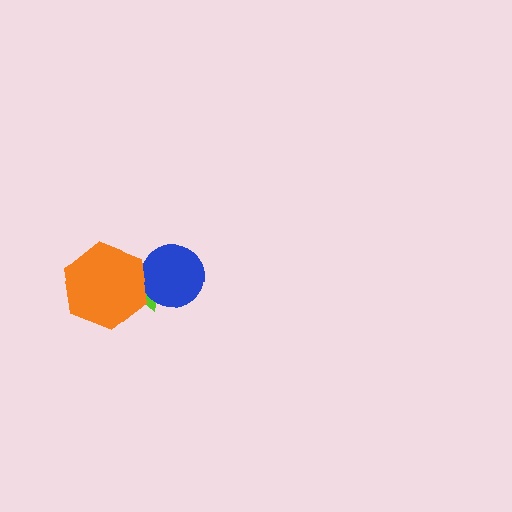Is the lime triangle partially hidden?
Yes, it is partially covered by another shape.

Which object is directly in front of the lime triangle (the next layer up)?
The blue circle is directly in front of the lime triangle.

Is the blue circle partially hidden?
Yes, it is partially covered by another shape.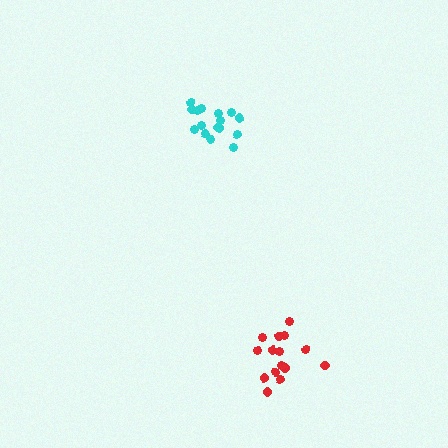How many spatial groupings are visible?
There are 2 spatial groupings.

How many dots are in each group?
Group 1: 16 dots, Group 2: 15 dots (31 total).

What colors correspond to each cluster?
The clusters are colored: cyan, red.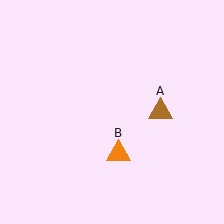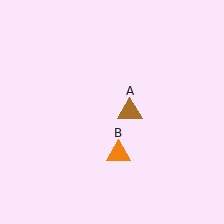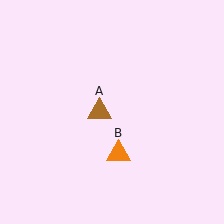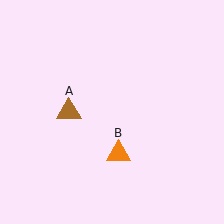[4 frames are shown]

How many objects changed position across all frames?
1 object changed position: brown triangle (object A).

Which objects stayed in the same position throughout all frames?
Orange triangle (object B) remained stationary.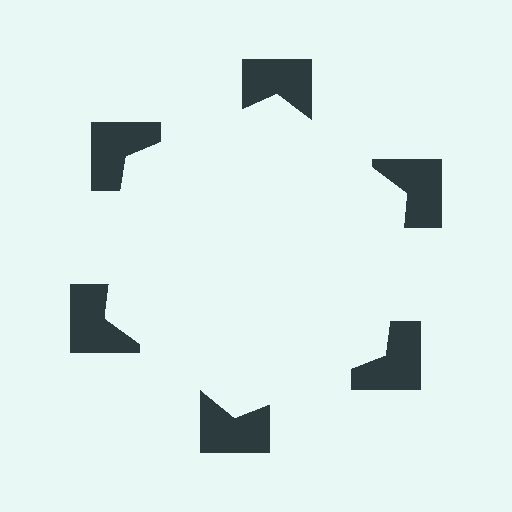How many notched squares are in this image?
There are 6 — one at each vertex of the illusory hexagon.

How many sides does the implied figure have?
6 sides.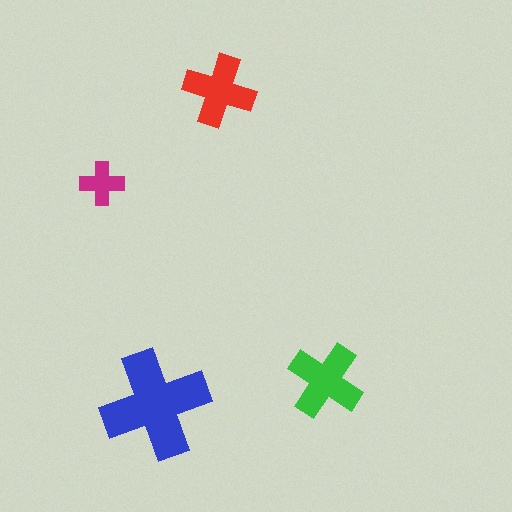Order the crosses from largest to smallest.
the blue one, the green one, the red one, the magenta one.